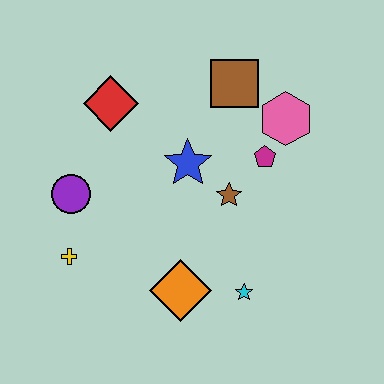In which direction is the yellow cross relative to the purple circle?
The yellow cross is below the purple circle.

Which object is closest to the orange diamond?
The cyan star is closest to the orange diamond.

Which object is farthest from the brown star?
The yellow cross is farthest from the brown star.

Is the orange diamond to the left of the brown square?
Yes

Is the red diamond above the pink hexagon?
Yes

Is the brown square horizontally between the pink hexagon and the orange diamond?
Yes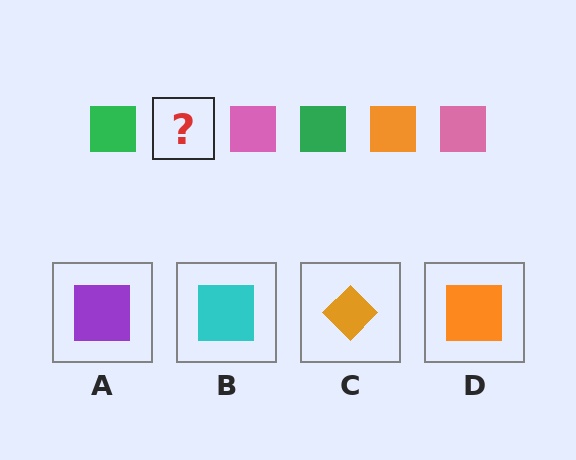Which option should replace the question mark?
Option D.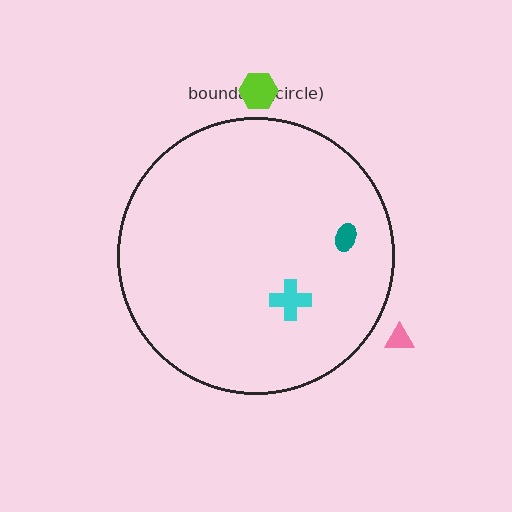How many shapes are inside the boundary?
2 inside, 2 outside.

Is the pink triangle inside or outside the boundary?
Outside.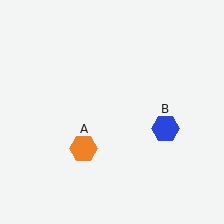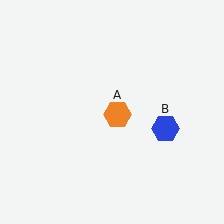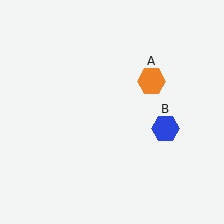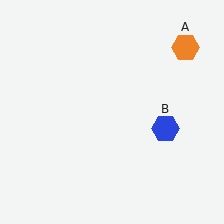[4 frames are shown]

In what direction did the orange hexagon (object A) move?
The orange hexagon (object A) moved up and to the right.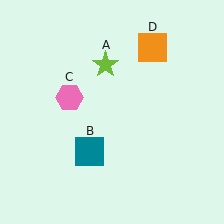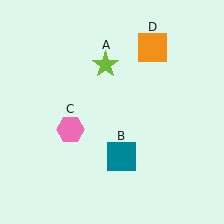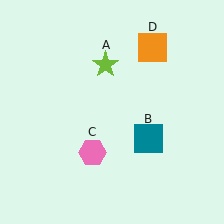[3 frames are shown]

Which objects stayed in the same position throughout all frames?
Lime star (object A) and orange square (object D) remained stationary.